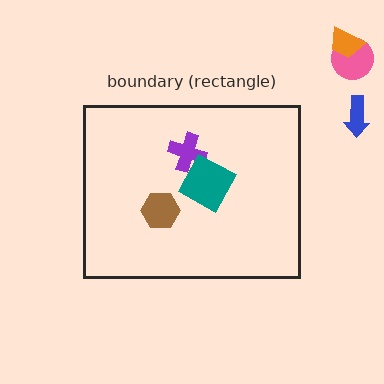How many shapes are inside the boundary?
3 inside, 3 outside.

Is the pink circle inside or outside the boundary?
Outside.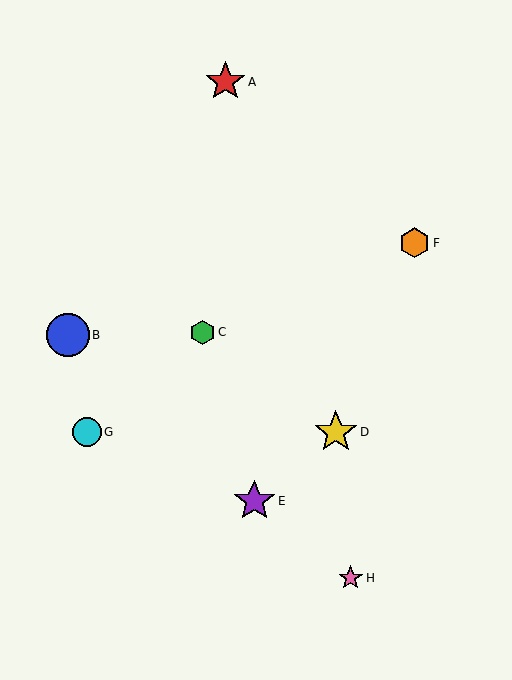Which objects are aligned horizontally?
Objects D, G are aligned horizontally.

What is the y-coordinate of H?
Object H is at y≈578.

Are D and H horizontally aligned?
No, D is at y≈432 and H is at y≈578.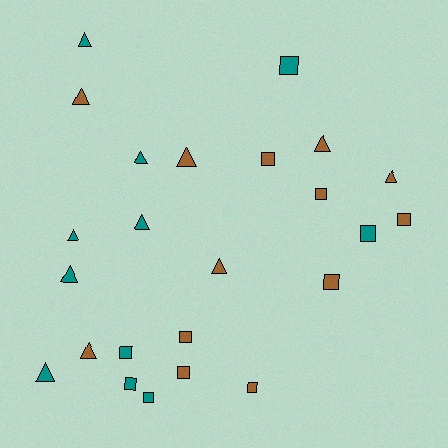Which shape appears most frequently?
Triangle, with 12 objects.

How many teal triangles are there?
There are 6 teal triangles.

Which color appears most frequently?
Brown, with 13 objects.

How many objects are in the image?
There are 24 objects.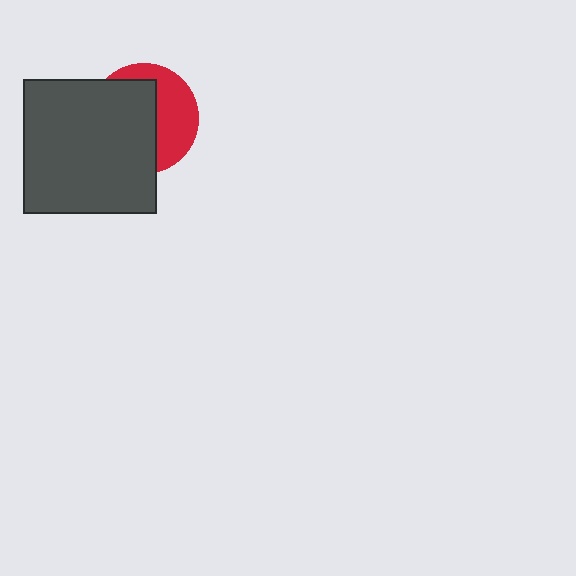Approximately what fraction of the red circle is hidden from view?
Roughly 59% of the red circle is hidden behind the dark gray square.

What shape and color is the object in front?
The object in front is a dark gray square.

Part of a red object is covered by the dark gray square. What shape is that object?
It is a circle.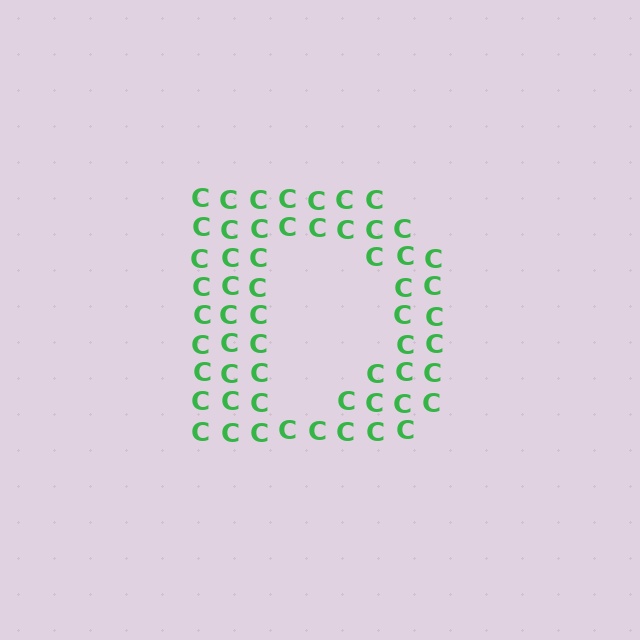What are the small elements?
The small elements are letter C's.